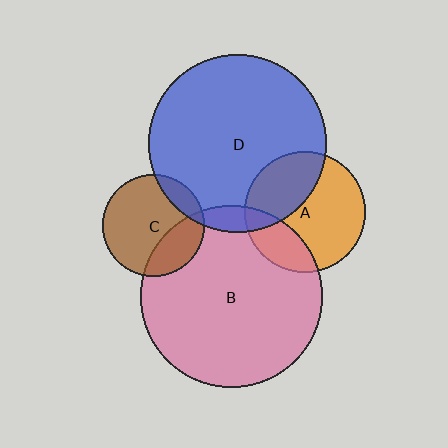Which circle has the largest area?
Circle B (pink).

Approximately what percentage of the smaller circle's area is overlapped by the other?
Approximately 15%.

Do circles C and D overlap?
Yes.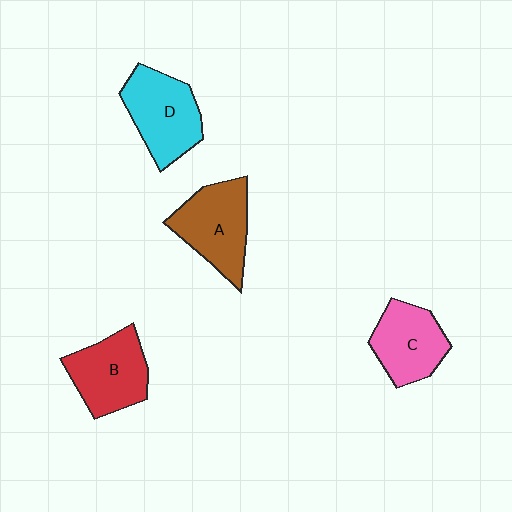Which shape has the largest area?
Shape A (brown).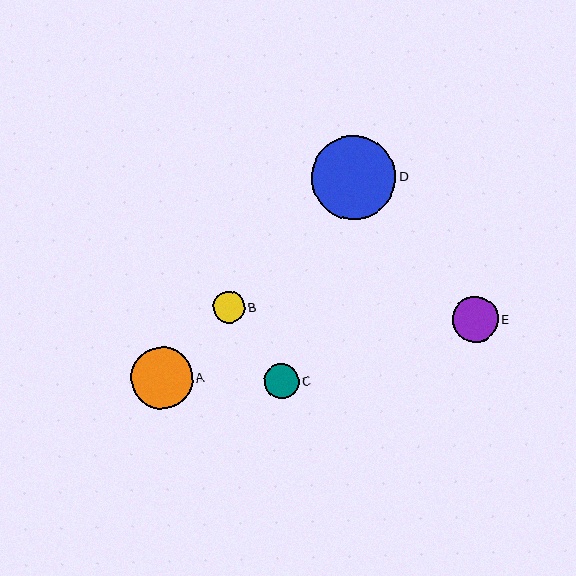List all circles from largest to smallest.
From largest to smallest: D, A, E, C, B.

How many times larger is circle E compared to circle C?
Circle E is approximately 1.3 times the size of circle C.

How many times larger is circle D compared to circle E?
Circle D is approximately 1.8 times the size of circle E.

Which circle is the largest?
Circle D is the largest with a size of approximately 84 pixels.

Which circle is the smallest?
Circle B is the smallest with a size of approximately 32 pixels.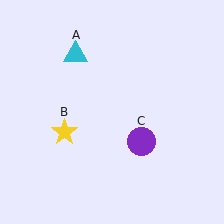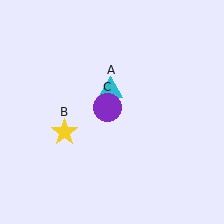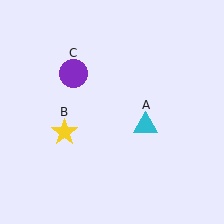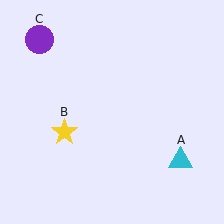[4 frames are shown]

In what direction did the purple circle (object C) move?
The purple circle (object C) moved up and to the left.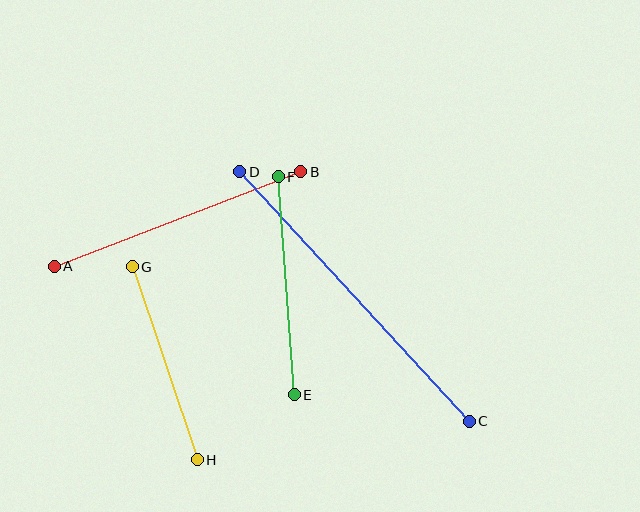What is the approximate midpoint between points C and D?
The midpoint is at approximately (354, 296) pixels.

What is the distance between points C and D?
The distance is approximately 339 pixels.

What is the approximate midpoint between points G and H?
The midpoint is at approximately (165, 363) pixels.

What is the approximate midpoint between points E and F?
The midpoint is at approximately (286, 286) pixels.